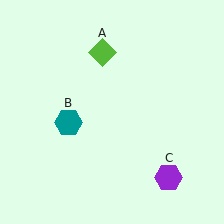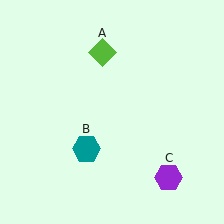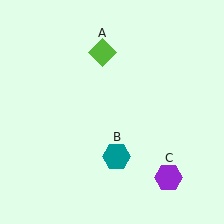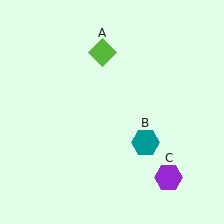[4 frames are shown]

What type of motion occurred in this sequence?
The teal hexagon (object B) rotated counterclockwise around the center of the scene.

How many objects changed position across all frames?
1 object changed position: teal hexagon (object B).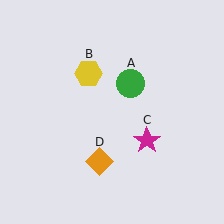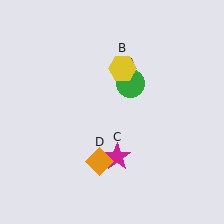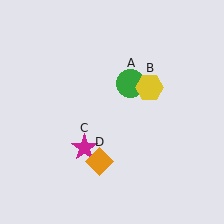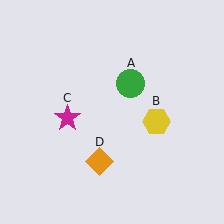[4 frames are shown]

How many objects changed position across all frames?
2 objects changed position: yellow hexagon (object B), magenta star (object C).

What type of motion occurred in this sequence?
The yellow hexagon (object B), magenta star (object C) rotated clockwise around the center of the scene.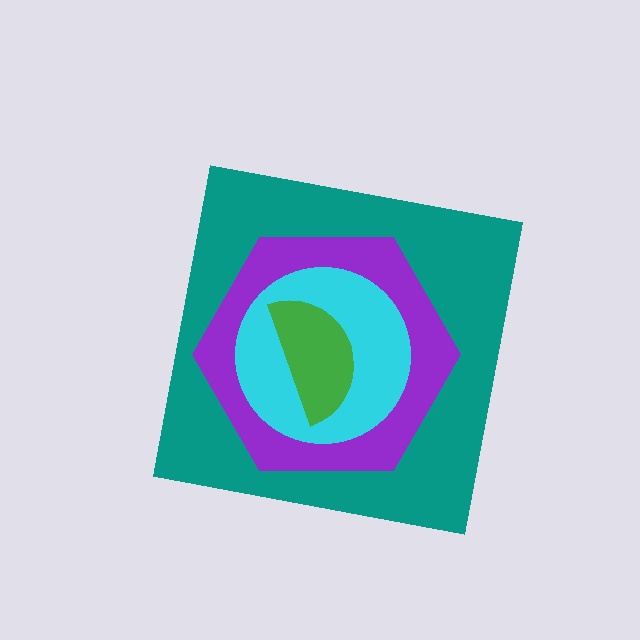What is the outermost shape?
The teal square.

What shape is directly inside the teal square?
The purple hexagon.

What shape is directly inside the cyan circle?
The green semicircle.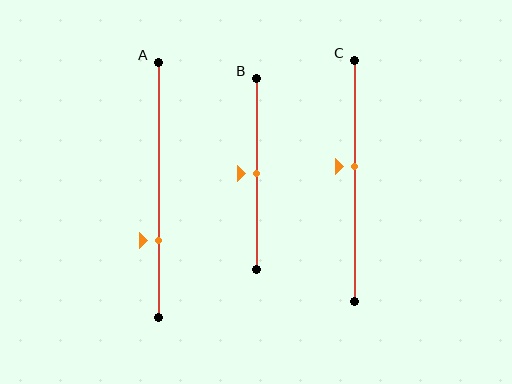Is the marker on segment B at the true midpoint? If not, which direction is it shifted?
Yes, the marker on segment B is at the true midpoint.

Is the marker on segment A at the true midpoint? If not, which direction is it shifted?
No, the marker on segment A is shifted downward by about 20% of the segment length.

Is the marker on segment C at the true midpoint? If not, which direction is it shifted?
No, the marker on segment C is shifted upward by about 6% of the segment length.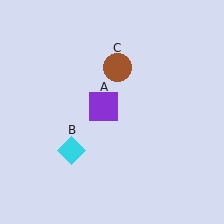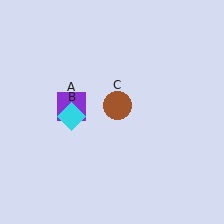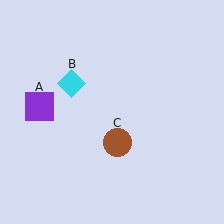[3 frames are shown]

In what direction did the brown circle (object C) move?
The brown circle (object C) moved down.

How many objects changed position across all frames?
3 objects changed position: purple square (object A), cyan diamond (object B), brown circle (object C).